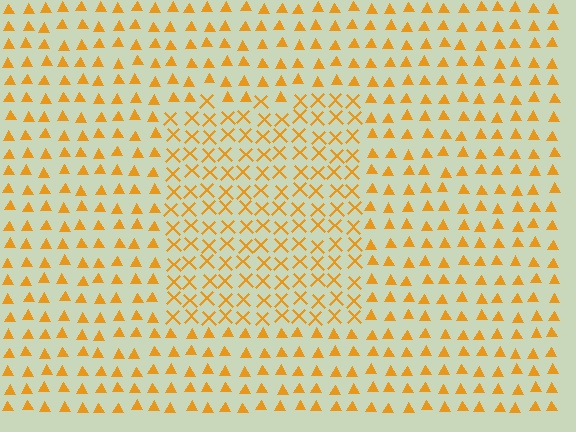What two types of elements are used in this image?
The image uses X marks inside the rectangle region and triangles outside it.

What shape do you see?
I see a rectangle.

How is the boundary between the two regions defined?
The boundary is defined by a change in element shape: X marks inside vs. triangles outside. All elements share the same color and spacing.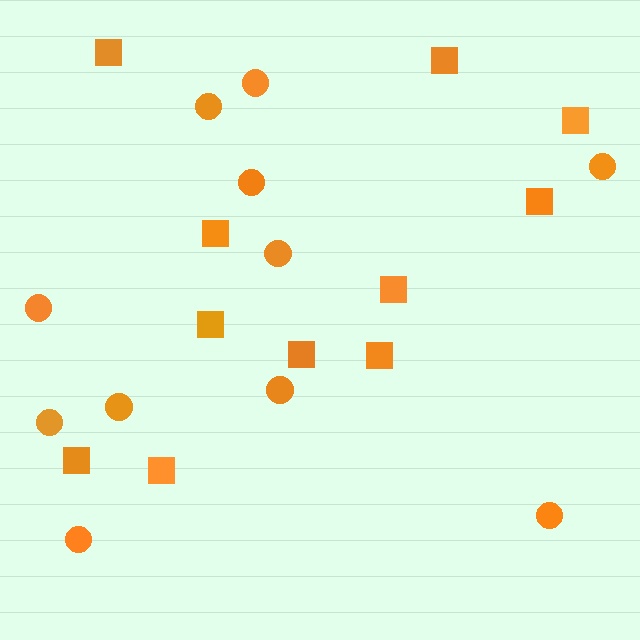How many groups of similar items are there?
There are 2 groups: one group of squares (11) and one group of circles (11).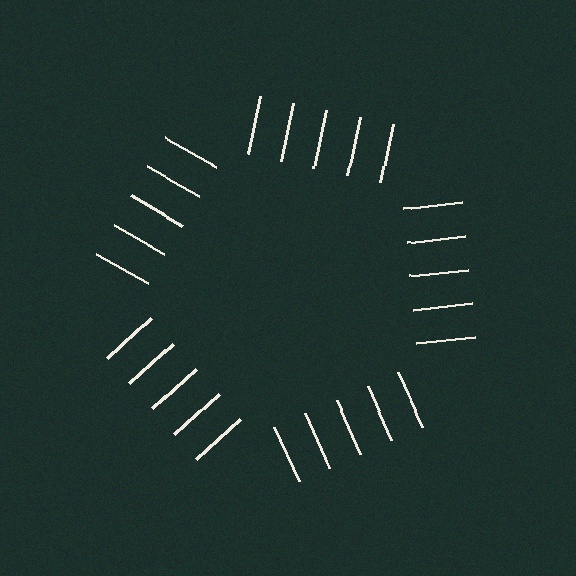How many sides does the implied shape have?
5 sides — the line-ends trace a pentagon.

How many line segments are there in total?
25 — 5 along each of the 5 edges.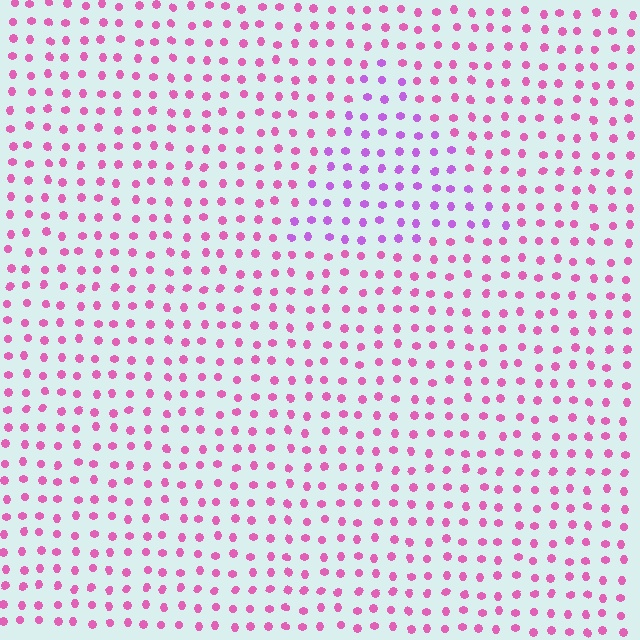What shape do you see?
I see a triangle.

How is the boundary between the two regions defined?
The boundary is defined purely by a slight shift in hue (about 34 degrees). Spacing, size, and orientation are identical on both sides.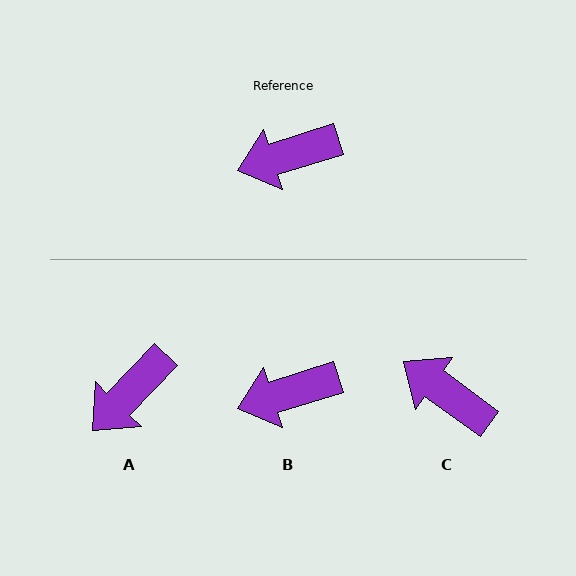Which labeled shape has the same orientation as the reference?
B.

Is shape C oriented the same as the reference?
No, it is off by about 53 degrees.